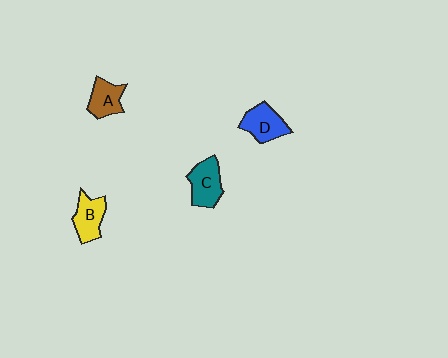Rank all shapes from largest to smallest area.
From largest to smallest: C (teal), D (blue), B (yellow), A (brown).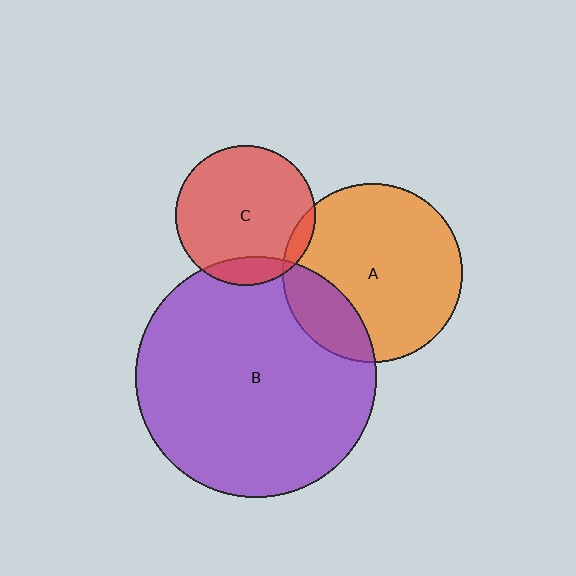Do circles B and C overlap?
Yes.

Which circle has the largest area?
Circle B (purple).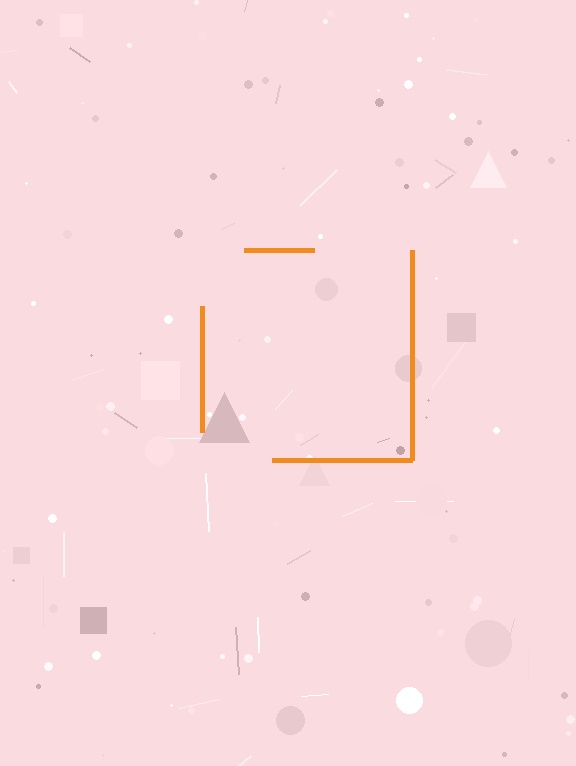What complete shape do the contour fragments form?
The contour fragments form a square.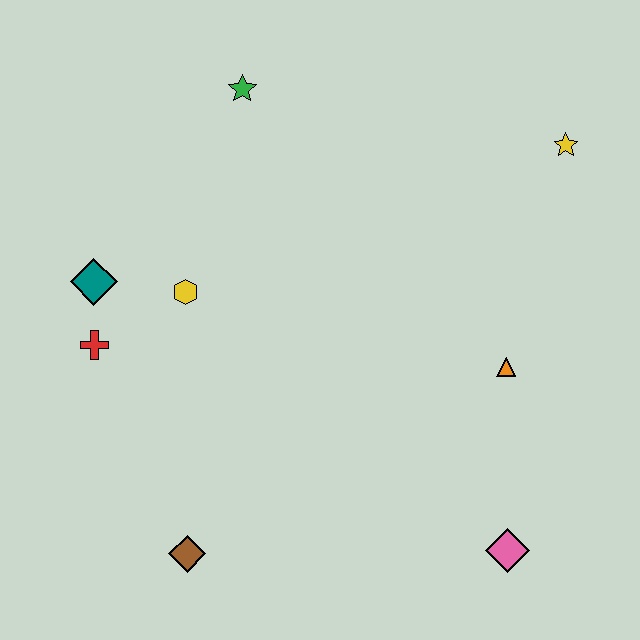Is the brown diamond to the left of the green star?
Yes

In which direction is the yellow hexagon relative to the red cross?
The yellow hexagon is to the right of the red cross.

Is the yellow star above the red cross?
Yes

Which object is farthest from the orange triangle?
The teal diamond is farthest from the orange triangle.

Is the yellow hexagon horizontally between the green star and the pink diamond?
No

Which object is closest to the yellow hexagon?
The teal diamond is closest to the yellow hexagon.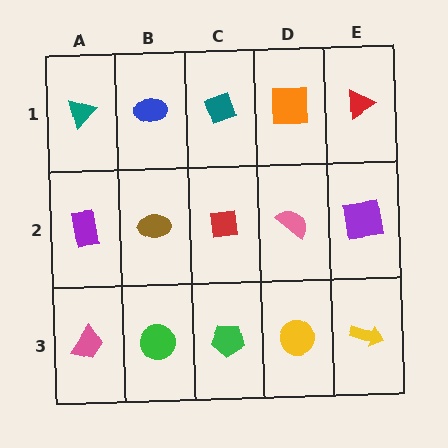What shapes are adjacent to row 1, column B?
A brown ellipse (row 2, column B), a teal triangle (row 1, column A), a teal diamond (row 1, column C).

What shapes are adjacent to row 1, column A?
A purple rectangle (row 2, column A), a blue ellipse (row 1, column B).